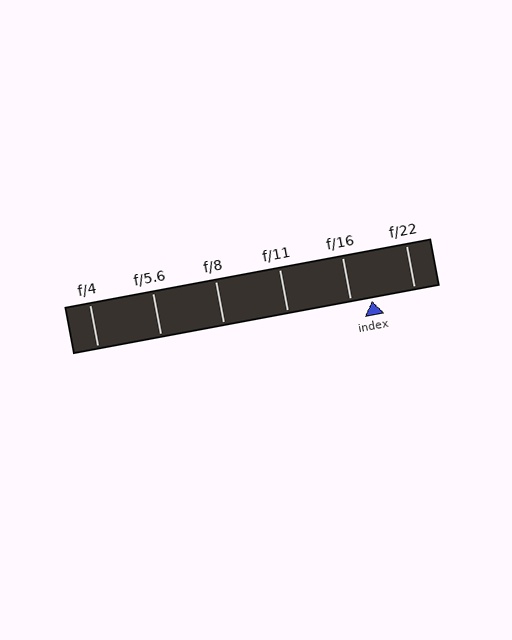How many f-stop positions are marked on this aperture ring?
There are 6 f-stop positions marked.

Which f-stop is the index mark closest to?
The index mark is closest to f/16.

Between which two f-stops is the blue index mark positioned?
The index mark is between f/16 and f/22.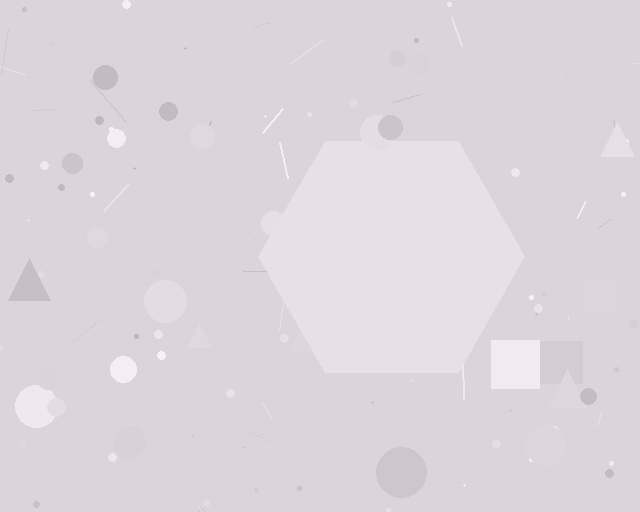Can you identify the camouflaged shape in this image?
The camouflaged shape is a hexagon.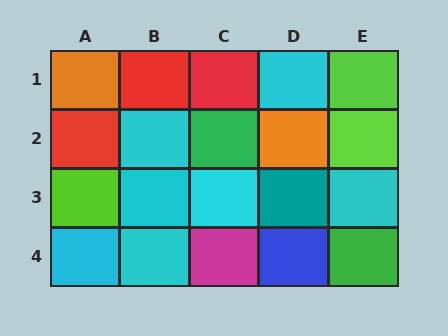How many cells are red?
3 cells are red.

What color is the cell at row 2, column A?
Red.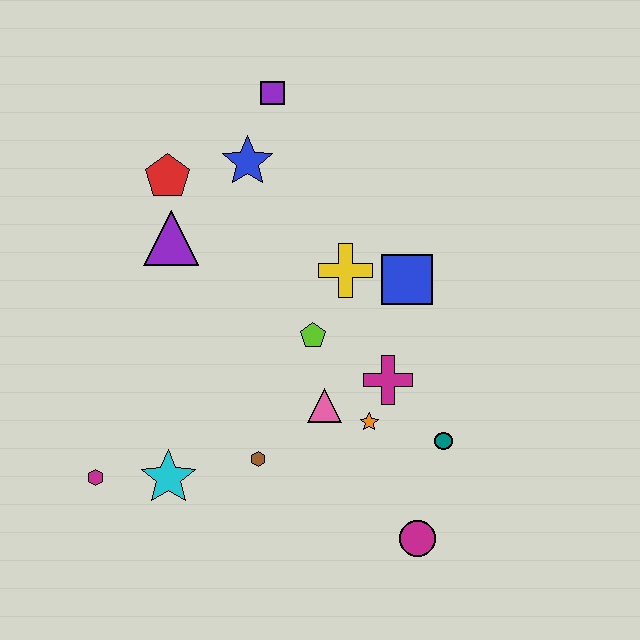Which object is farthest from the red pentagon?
The magenta circle is farthest from the red pentagon.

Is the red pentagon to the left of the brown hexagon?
Yes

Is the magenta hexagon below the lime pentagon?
Yes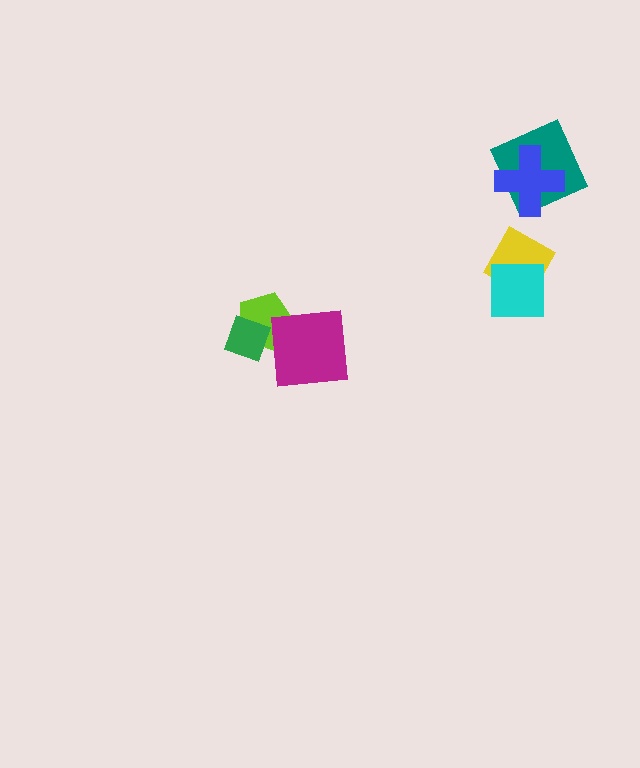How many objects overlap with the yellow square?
1 object overlaps with the yellow square.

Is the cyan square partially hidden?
No, no other shape covers it.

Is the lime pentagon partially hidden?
Yes, it is partially covered by another shape.